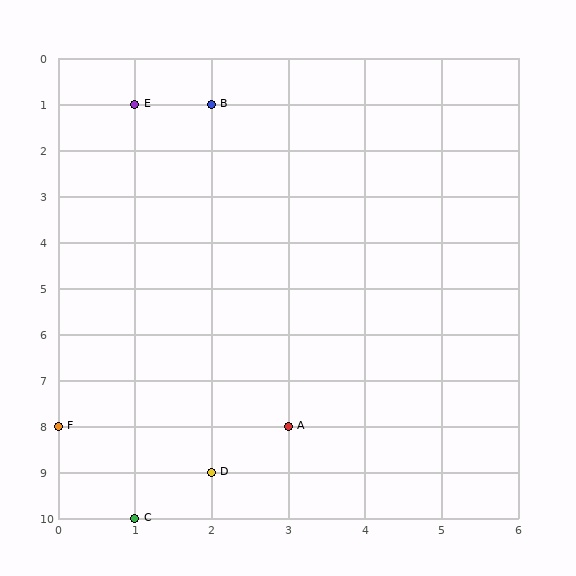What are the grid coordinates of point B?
Point B is at grid coordinates (2, 1).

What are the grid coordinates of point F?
Point F is at grid coordinates (0, 8).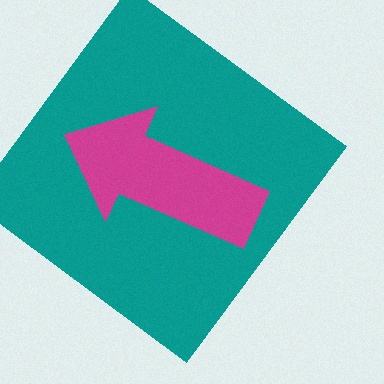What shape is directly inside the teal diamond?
The magenta arrow.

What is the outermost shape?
The teal diamond.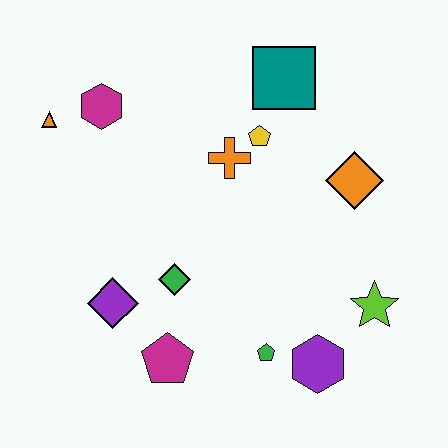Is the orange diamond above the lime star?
Yes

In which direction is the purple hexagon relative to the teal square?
The purple hexagon is below the teal square.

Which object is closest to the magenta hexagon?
The orange triangle is closest to the magenta hexagon.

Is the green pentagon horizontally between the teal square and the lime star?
No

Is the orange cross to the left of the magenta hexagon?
No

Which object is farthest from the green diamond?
The teal square is farthest from the green diamond.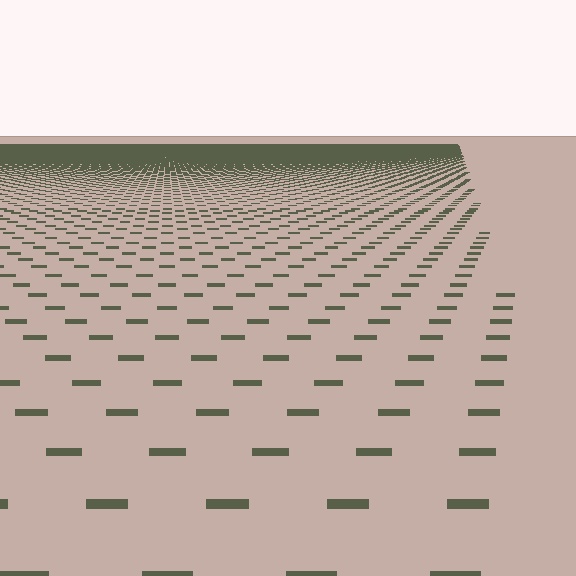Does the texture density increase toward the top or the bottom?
Density increases toward the top.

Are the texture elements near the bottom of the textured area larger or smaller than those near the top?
Larger. Near the bottom, elements are closer to the viewer and appear at a bigger on-screen size.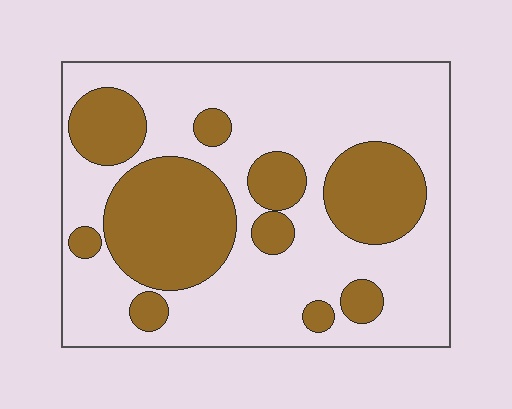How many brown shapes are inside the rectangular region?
10.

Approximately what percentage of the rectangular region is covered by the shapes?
Approximately 35%.